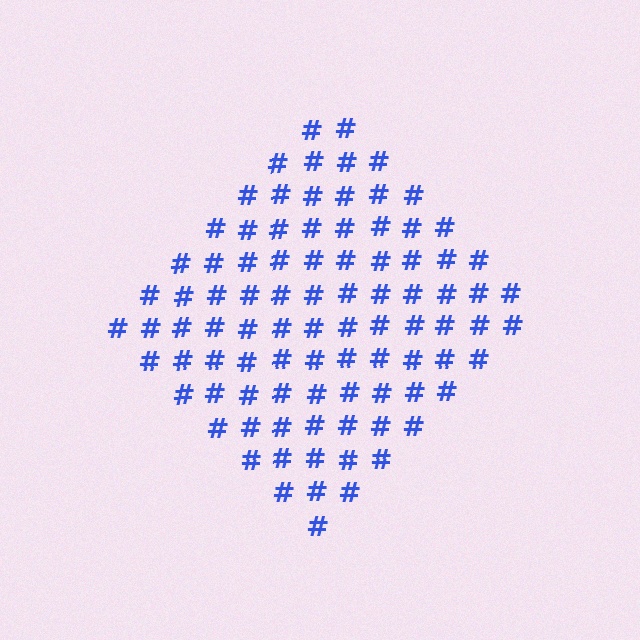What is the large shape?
The large shape is a diamond.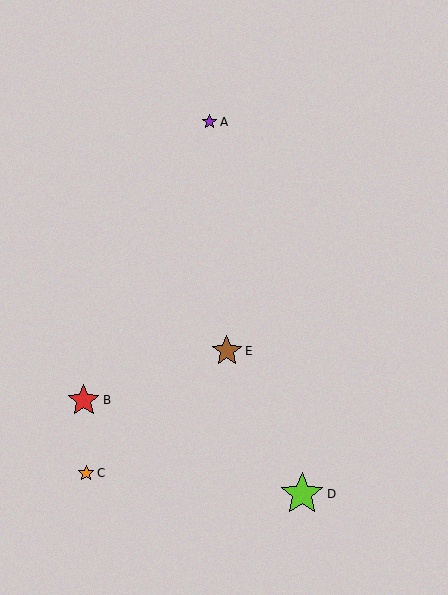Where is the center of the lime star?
The center of the lime star is at (302, 494).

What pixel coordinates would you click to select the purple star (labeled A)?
Click at (209, 122) to select the purple star A.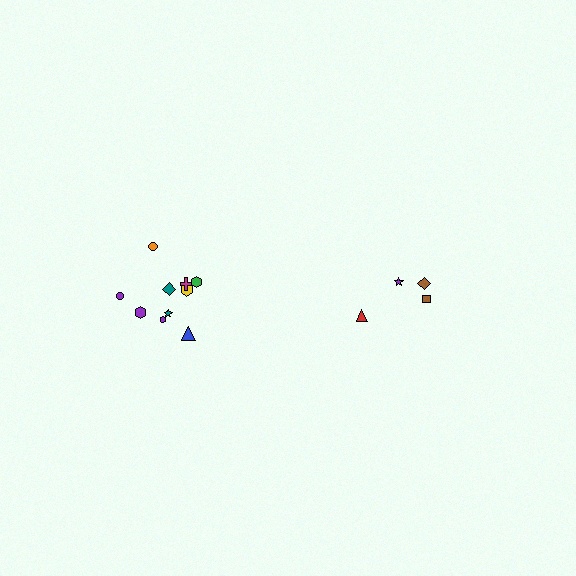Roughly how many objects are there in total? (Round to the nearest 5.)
Roughly 15 objects in total.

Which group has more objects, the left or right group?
The left group.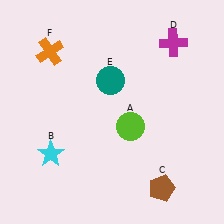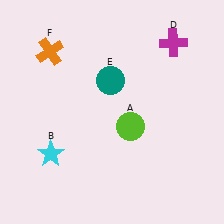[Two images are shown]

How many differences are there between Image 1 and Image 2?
There is 1 difference between the two images.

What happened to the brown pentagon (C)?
The brown pentagon (C) was removed in Image 2. It was in the bottom-right area of Image 1.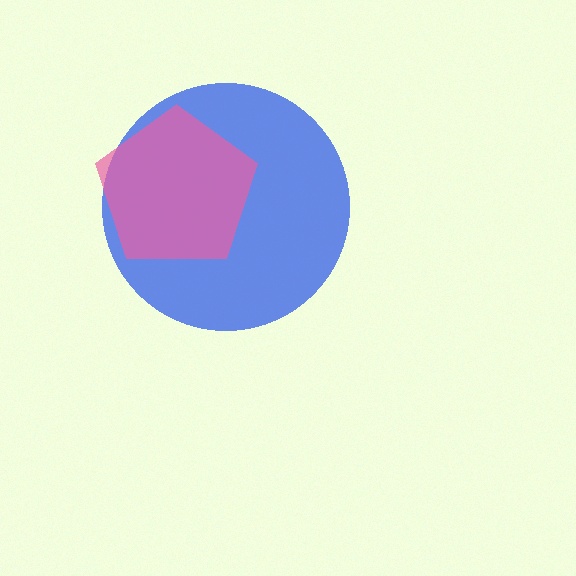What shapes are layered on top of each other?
The layered shapes are: a blue circle, a pink pentagon.